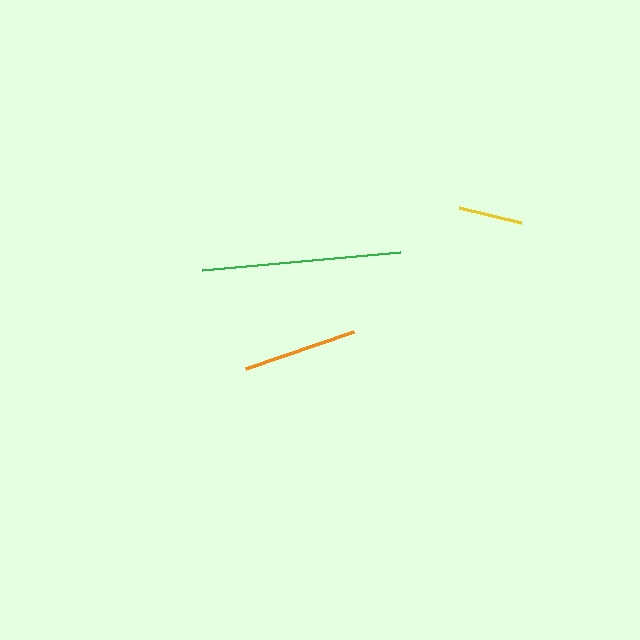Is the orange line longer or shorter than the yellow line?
The orange line is longer than the yellow line.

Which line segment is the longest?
The green line is the longest at approximately 199 pixels.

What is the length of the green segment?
The green segment is approximately 199 pixels long.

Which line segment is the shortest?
The yellow line is the shortest at approximately 63 pixels.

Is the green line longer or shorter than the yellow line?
The green line is longer than the yellow line.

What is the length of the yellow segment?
The yellow segment is approximately 63 pixels long.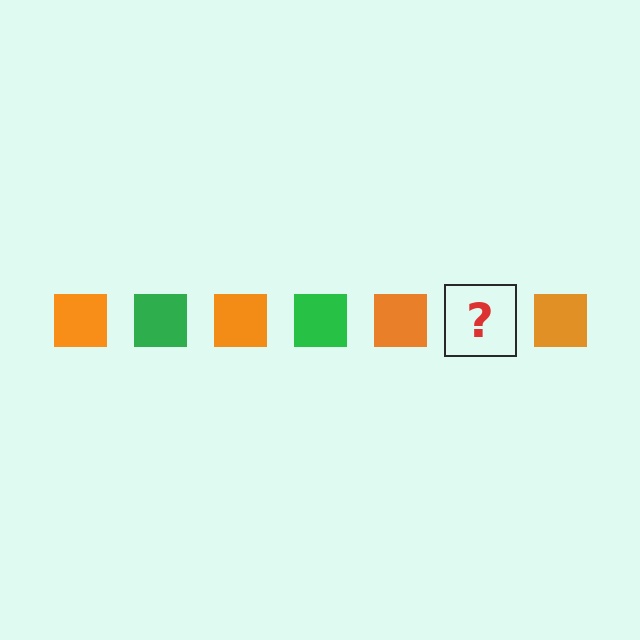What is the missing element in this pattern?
The missing element is a green square.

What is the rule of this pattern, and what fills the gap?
The rule is that the pattern cycles through orange, green squares. The gap should be filled with a green square.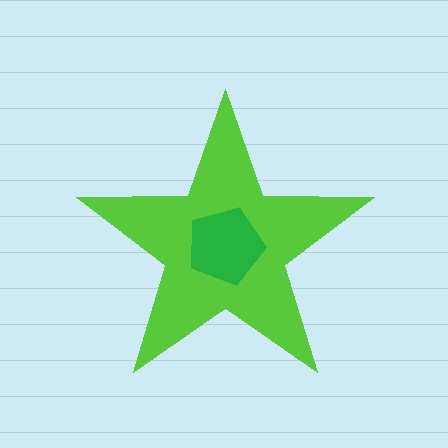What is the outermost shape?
The lime star.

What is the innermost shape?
The green pentagon.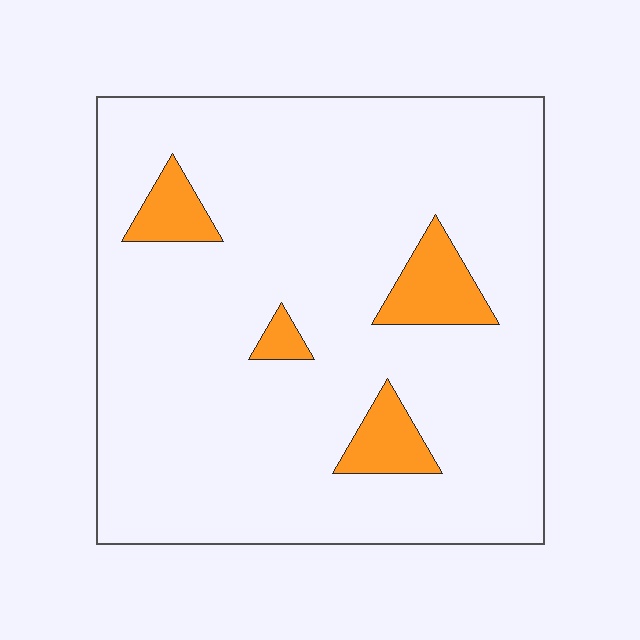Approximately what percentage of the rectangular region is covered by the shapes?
Approximately 10%.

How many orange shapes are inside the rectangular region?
4.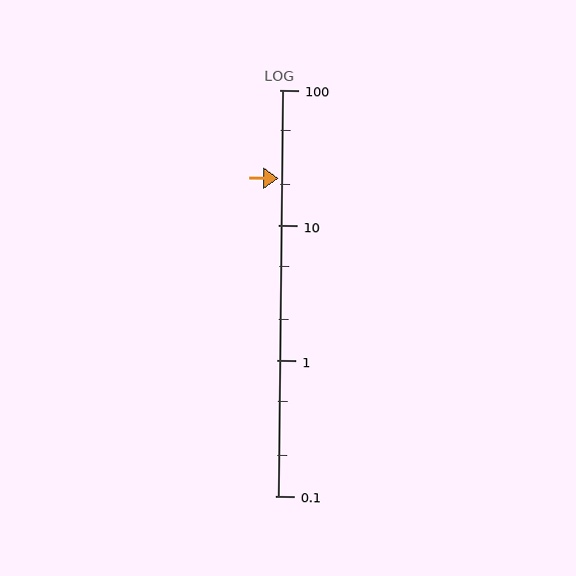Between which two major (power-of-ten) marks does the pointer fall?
The pointer is between 10 and 100.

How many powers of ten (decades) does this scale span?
The scale spans 3 decades, from 0.1 to 100.